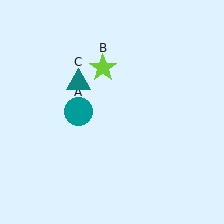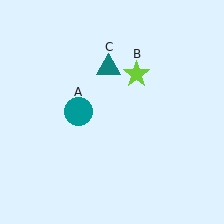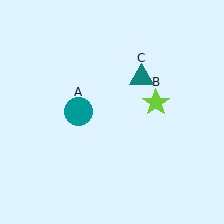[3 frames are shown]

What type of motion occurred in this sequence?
The lime star (object B), teal triangle (object C) rotated clockwise around the center of the scene.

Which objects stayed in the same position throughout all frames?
Teal circle (object A) remained stationary.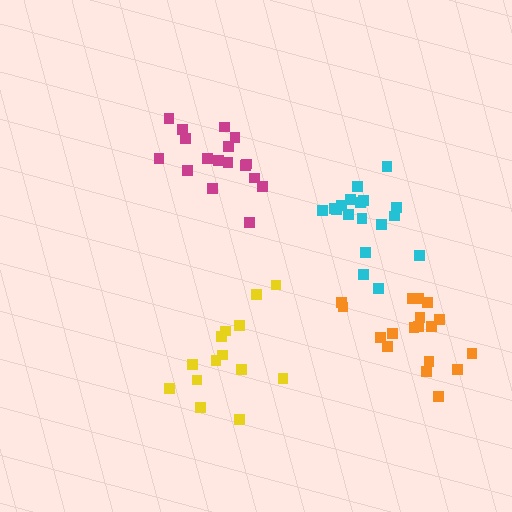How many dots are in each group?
Group 1: 14 dots, Group 2: 18 dots, Group 3: 18 dots, Group 4: 17 dots (67 total).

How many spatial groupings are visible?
There are 4 spatial groupings.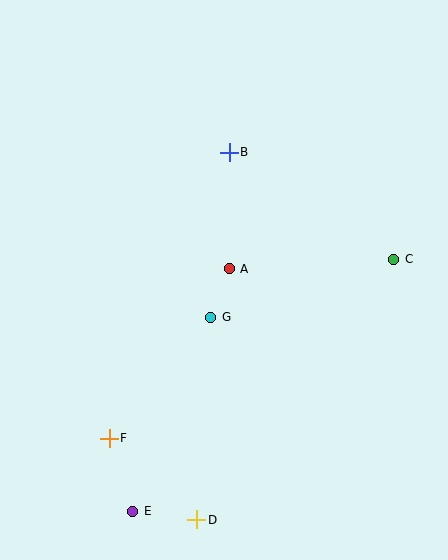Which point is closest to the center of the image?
Point A at (229, 269) is closest to the center.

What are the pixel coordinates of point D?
Point D is at (197, 520).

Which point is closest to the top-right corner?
Point C is closest to the top-right corner.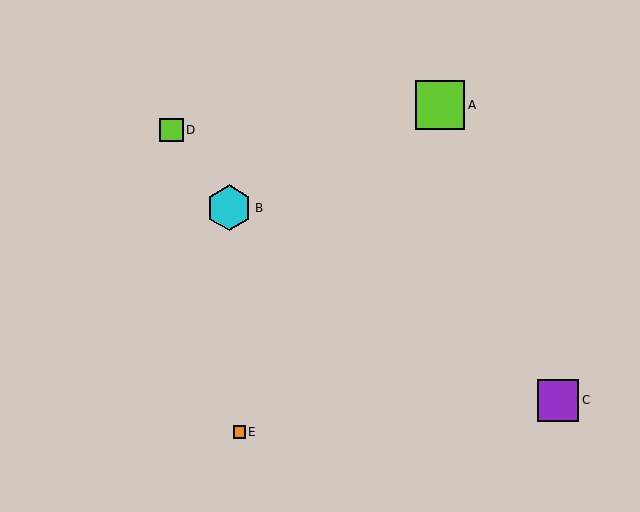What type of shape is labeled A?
Shape A is a lime square.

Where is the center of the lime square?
The center of the lime square is at (172, 130).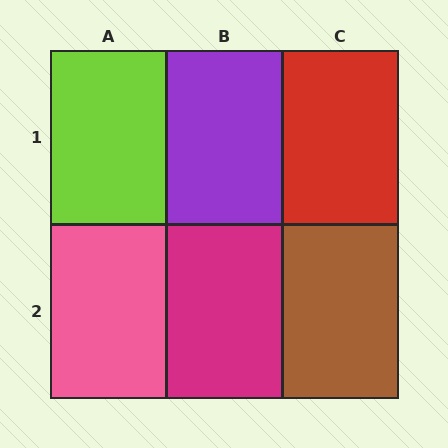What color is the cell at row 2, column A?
Pink.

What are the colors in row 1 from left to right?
Lime, purple, red.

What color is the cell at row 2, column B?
Magenta.